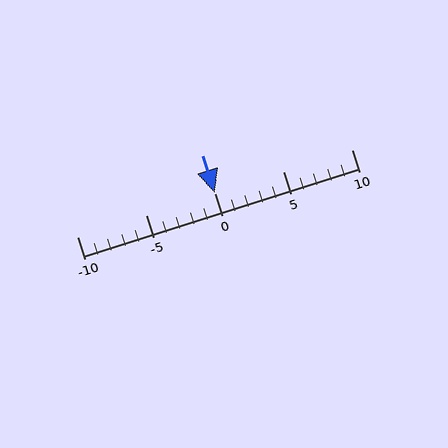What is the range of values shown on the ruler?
The ruler shows values from -10 to 10.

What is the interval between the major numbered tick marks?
The major tick marks are spaced 5 units apart.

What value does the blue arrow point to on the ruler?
The blue arrow points to approximately 0.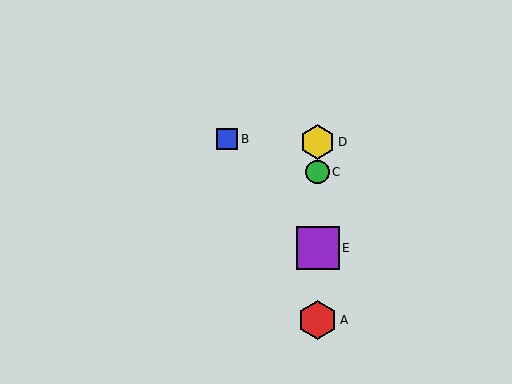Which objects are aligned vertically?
Objects A, C, D, E are aligned vertically.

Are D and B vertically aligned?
No, D is at x≈318 and B is at x≈227.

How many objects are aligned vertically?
4 objects (A, C, D, E) are aligned vertically.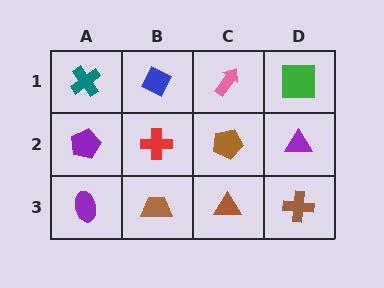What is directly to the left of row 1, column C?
A blue diamond.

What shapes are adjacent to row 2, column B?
A blue diamond (row 1, column B), a brown trapezoid (row 3, column B), a purple pentagon (row 2, column A), a brown pentagon (row 2, column C).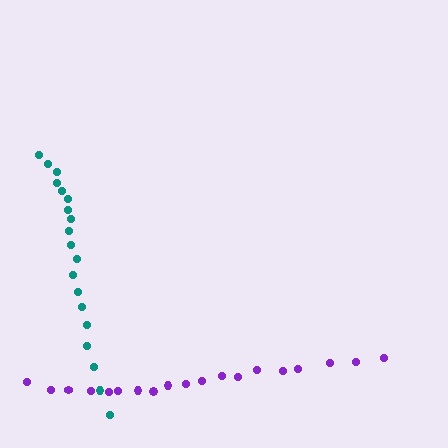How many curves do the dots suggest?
There are 2 distinct paths.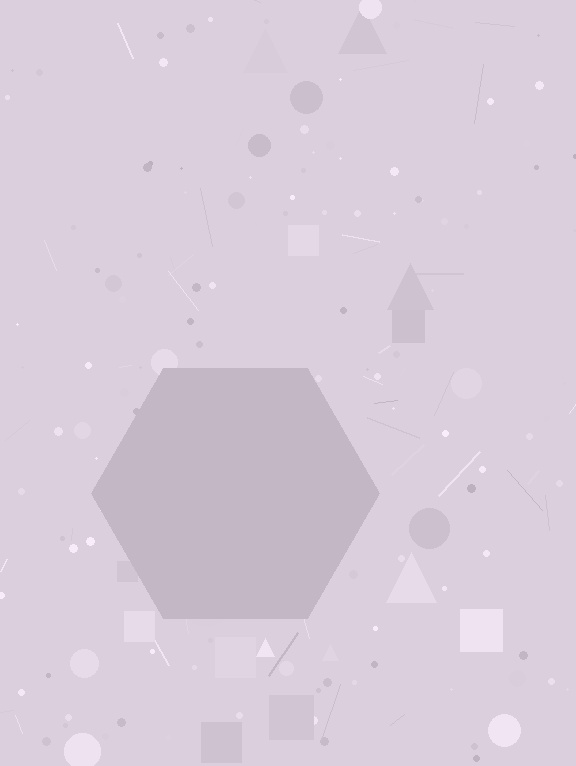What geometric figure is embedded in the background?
A hexagon is embedded in the background.